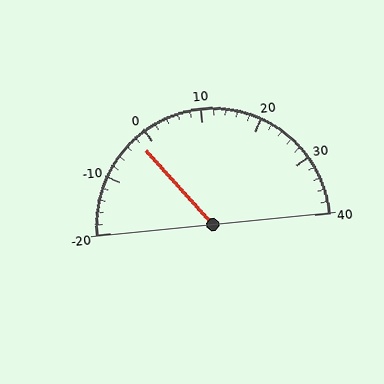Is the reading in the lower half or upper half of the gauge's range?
The reading is in the lower half of the range (-20 to 40).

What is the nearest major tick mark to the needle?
The nearest major tick mark is 0.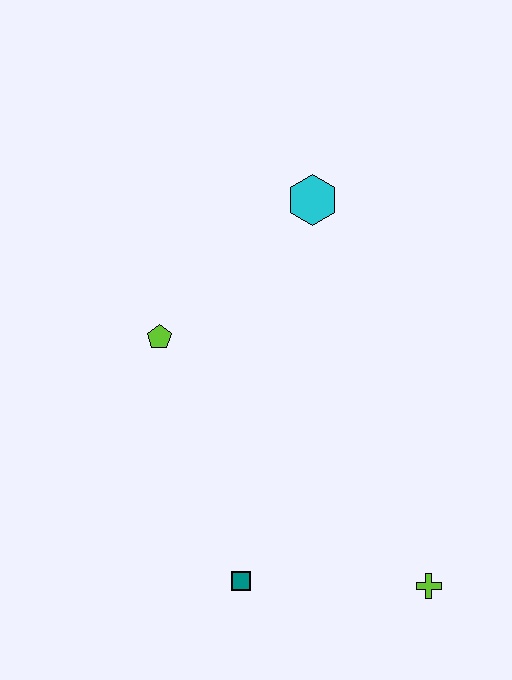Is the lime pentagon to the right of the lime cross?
No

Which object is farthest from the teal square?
The cyan hexagon is farthest from the teal square.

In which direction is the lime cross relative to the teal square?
The lime cross is to the right of the teal square.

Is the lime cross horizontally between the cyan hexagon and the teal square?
No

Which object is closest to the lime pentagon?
The cyan hexagon is closest to the lime pentagon.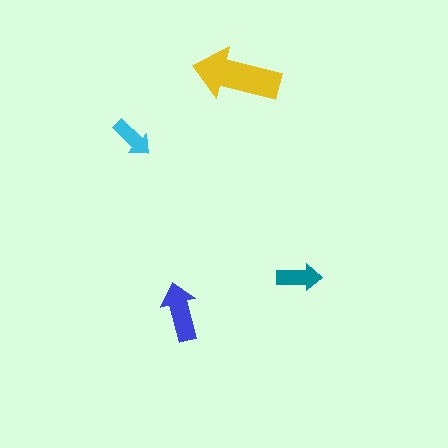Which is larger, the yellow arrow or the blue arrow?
The yellow one.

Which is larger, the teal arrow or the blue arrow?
The blue one.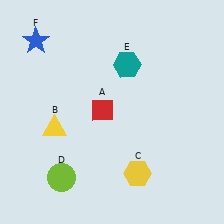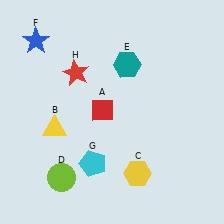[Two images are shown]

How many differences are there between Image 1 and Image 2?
There are 2 differences between the two images.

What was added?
A cyan pentagon (G), a red star (H) were added in Image 2.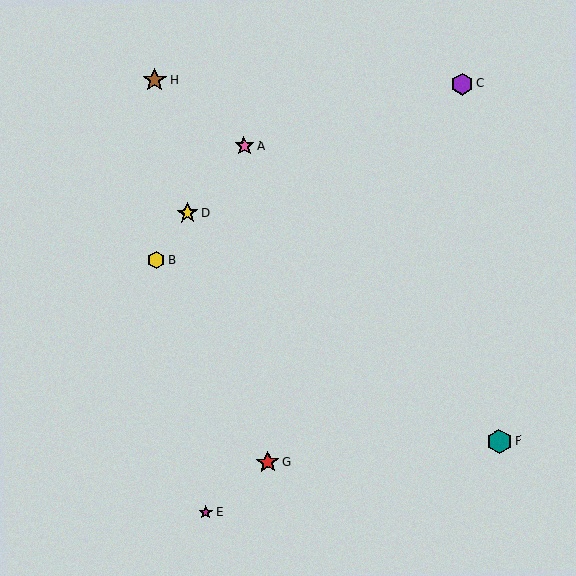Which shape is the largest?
The teal hexagon (labeled F) is the largest.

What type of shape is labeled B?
Shape B is a yellow hexagon.